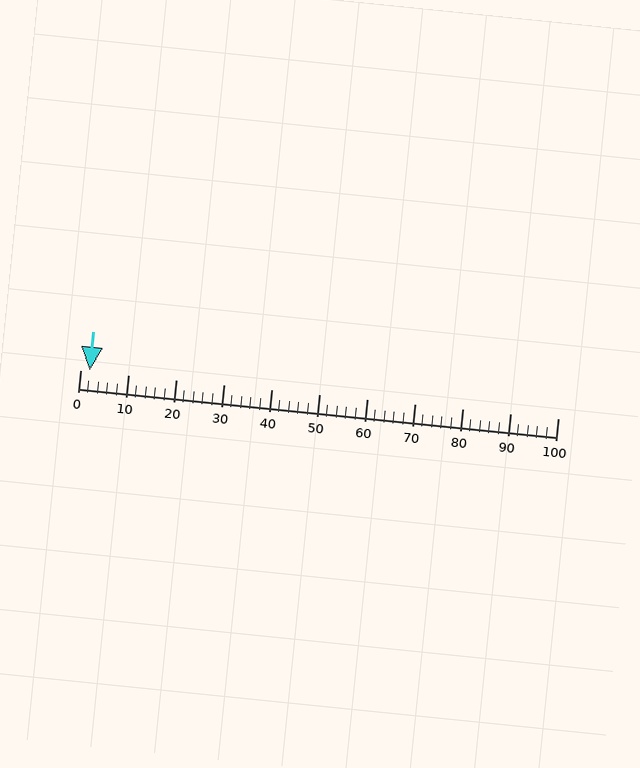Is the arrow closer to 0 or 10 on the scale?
The arrow is closer to 0.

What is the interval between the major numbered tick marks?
The major tick marks are spaced 10 units apart.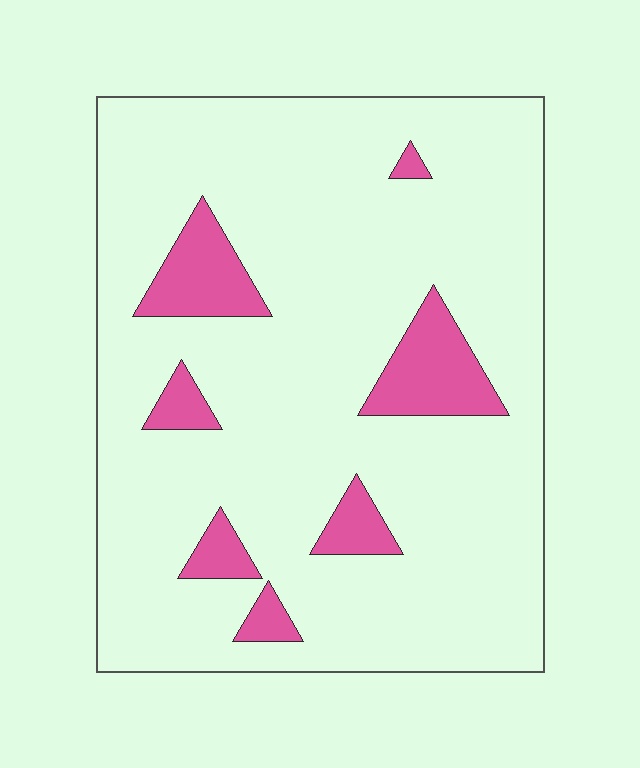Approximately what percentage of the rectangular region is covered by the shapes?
Approximately 10%.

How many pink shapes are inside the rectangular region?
7.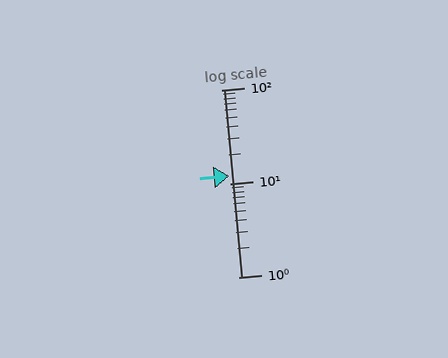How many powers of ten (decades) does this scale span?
The scale spans 2 decades, from 1 to 100.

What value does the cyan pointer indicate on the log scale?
The pointer indicates approximately 12.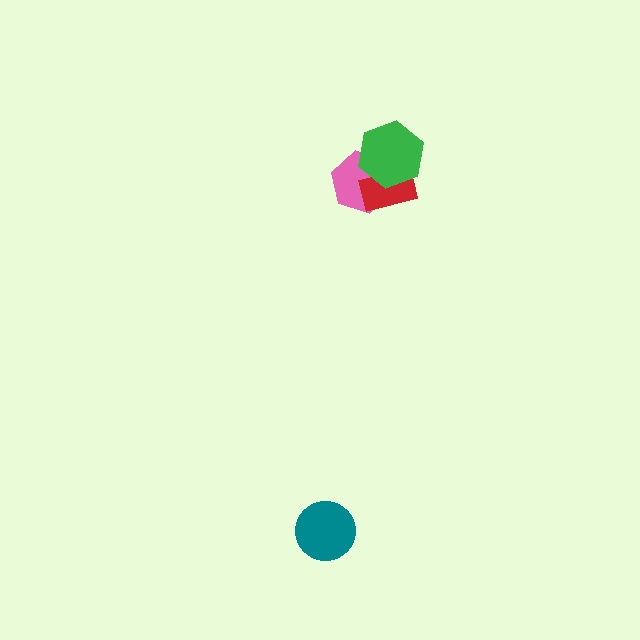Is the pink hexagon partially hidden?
Yes, it is partially covered by another shape.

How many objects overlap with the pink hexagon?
2 objects overlap with the pink hexagon.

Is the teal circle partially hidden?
No, no other shape covers it.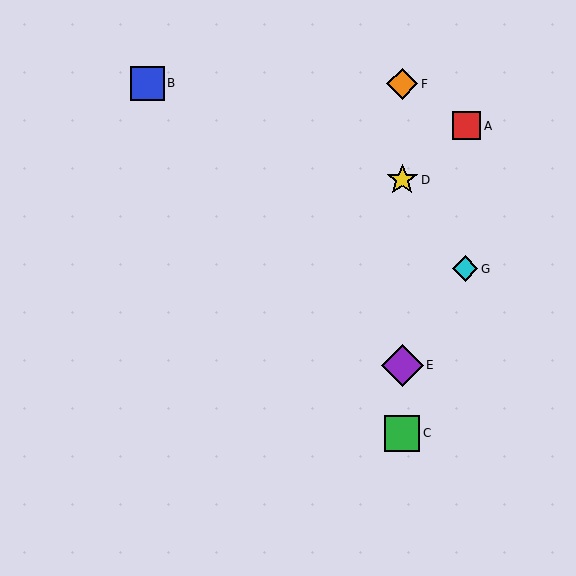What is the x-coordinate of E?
Object E is at x≈402.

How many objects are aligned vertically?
4 objects (C, D, E, F) are aligned vertically.